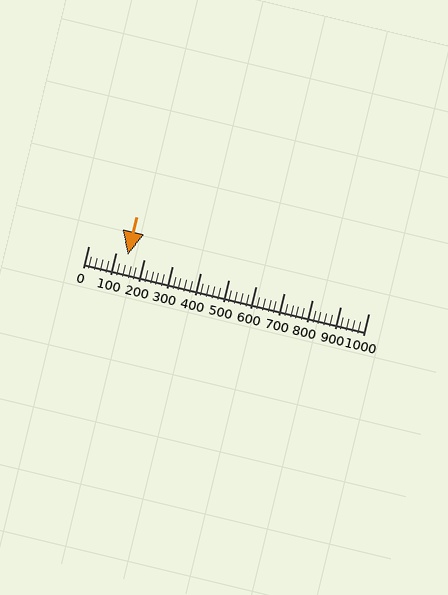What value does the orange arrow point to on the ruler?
The orange arrow points to approximately 140.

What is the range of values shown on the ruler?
The ruler shows values from 0 to 1000.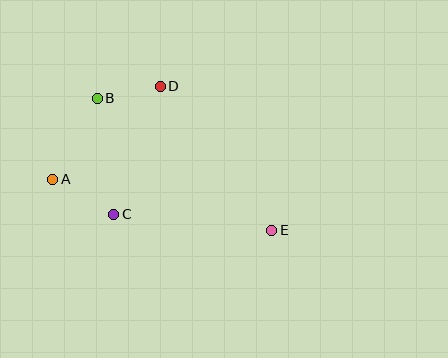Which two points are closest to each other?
Points B and D are closest to each other.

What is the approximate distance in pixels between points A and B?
The distance between A and B is approximately 92 pixels.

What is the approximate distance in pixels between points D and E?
The distance between D and E is approximately 182 pixels.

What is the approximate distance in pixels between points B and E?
The distance between B and E is approximately 219 pixels.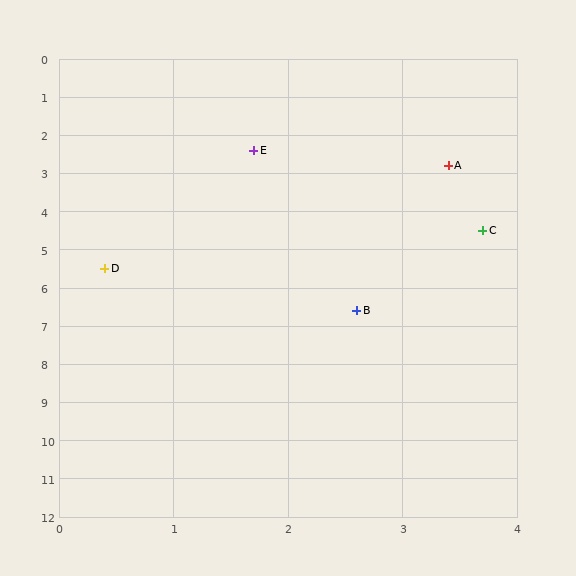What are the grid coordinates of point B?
Point B is at approximately (2.6, 6.6).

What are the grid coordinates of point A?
Point A is at approximately (3.4, 2.8).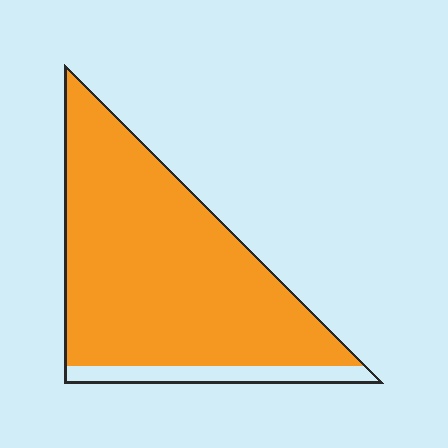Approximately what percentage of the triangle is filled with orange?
Approximately 90%.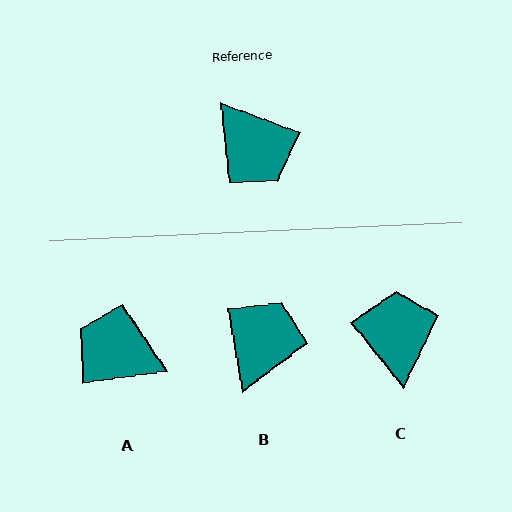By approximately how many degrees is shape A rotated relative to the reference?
Approximately 152 degrees clockwise.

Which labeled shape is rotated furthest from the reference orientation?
A, about 152 degrees away.